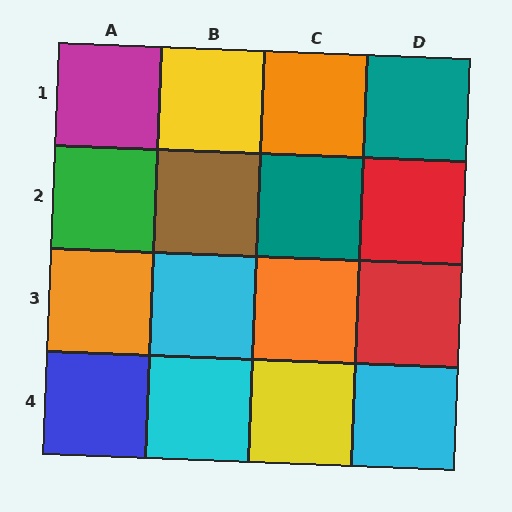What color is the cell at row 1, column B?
Yellow.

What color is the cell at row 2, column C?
Teal.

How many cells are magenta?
1 cell is magenta.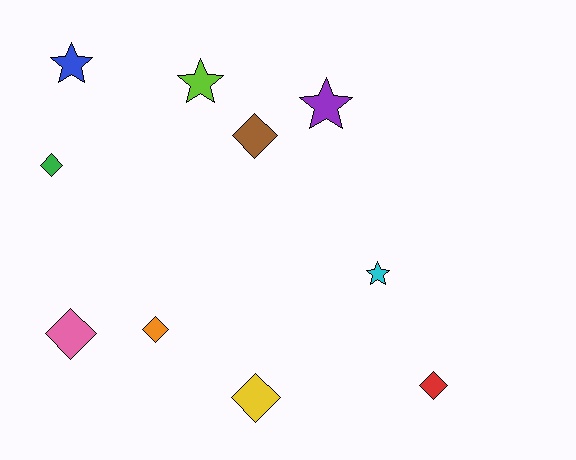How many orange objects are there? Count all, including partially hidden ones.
There is 1 orange object.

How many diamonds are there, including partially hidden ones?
There are 6 diamonds.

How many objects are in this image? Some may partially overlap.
There are 10 objects.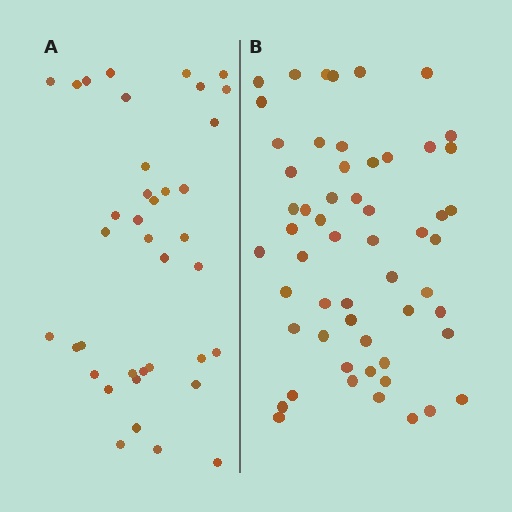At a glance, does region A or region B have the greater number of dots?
Region B (the right region) has more dots.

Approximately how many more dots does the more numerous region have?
Region B has approximately 20 more dots than region A.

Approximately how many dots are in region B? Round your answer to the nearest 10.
About 60 dots. (The exact count is 56, which rounds to 60.)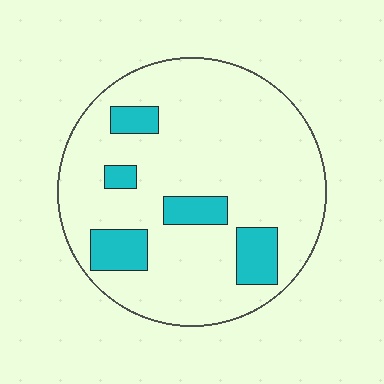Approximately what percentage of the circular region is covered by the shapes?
Approximately 15%.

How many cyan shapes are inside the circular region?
5.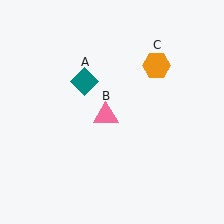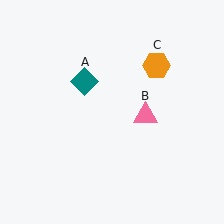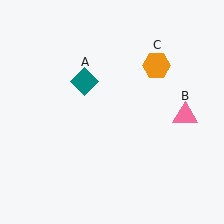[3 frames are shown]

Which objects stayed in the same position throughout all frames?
Teal diamond (object A) and orange hexagon (object C) remained stationary.